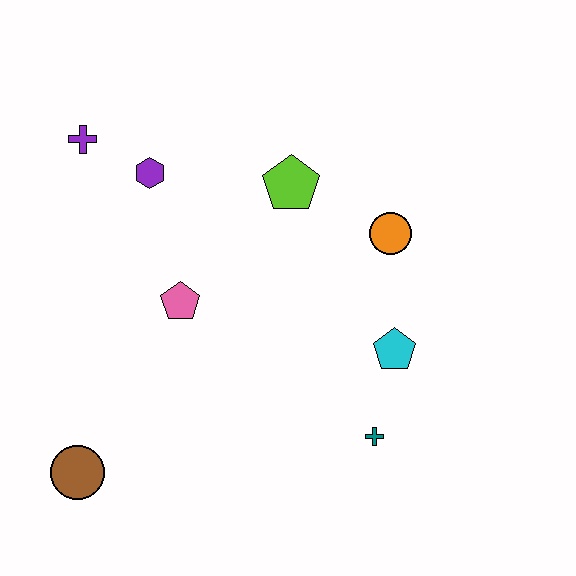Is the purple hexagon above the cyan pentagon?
Yes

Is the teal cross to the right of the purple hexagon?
Yes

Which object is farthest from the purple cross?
The teal cross is farthest from the purple cross.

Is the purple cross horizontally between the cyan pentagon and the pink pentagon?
No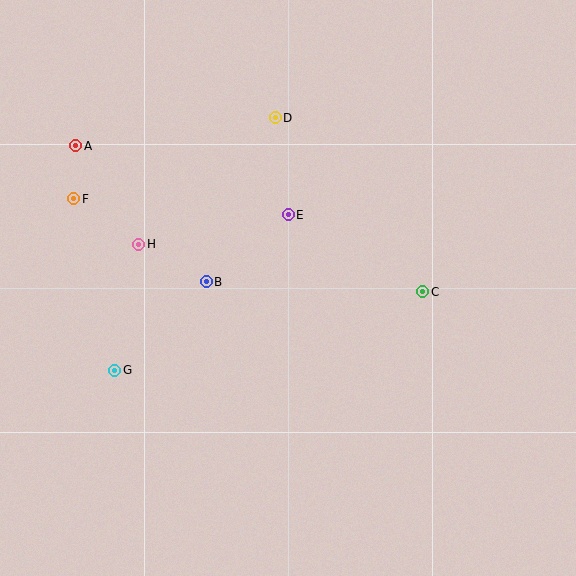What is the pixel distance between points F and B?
The distance between F and B is 156 pixels.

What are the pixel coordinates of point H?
Point H is at (139, 244).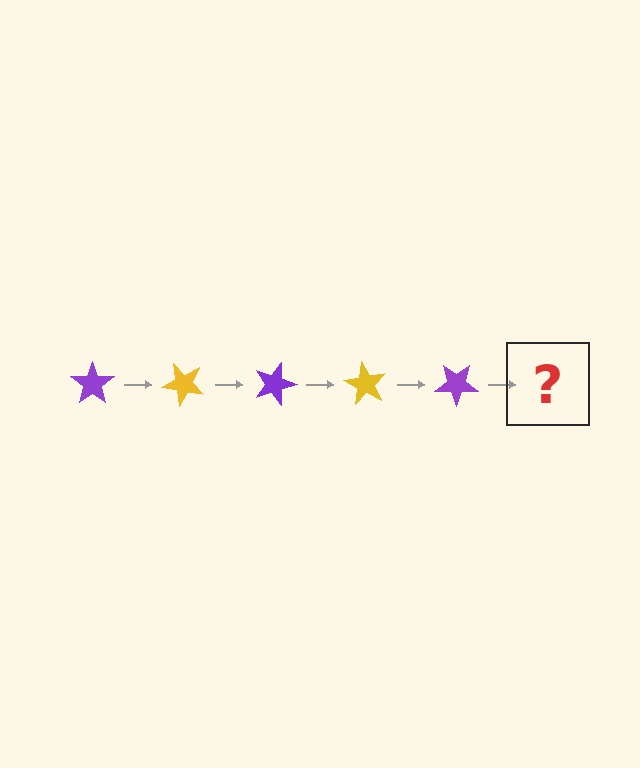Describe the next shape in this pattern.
It should be a yellow star, rotated 225 degrees from the start.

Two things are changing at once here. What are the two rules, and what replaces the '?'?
The two rules are that it rotates 45 degrees each step and the color cycles through purple and yellow. The '?' should be a yellow star, rotated 225 degrees from the start.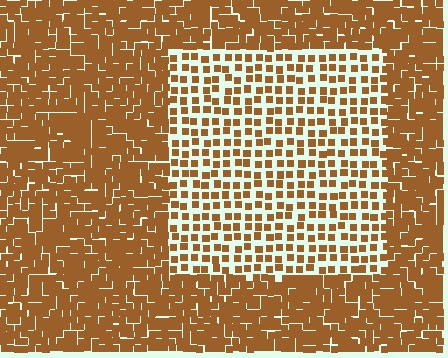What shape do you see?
I see a rectangle.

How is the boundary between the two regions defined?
The boundary is defined by a change in element density (approximately 2.2x ratio). All elements are the same color, size, and shape.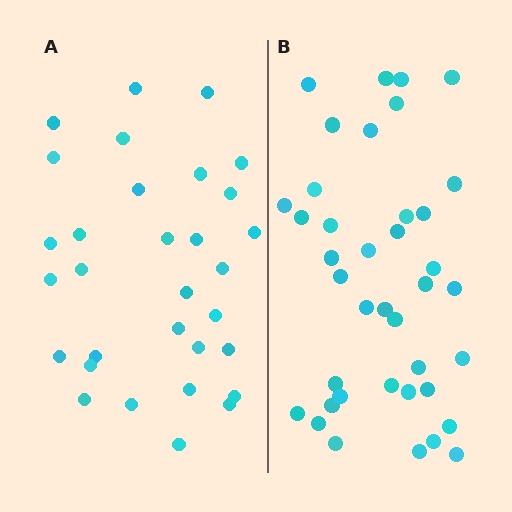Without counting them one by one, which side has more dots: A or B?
Region B (the right region) has more dots.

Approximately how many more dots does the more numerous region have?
Region B has roughly 8 or so more dots than region A.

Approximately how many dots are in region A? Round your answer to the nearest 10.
About 30 dots. (The exact count is 31, which rounds to 30.)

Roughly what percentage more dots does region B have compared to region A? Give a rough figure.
About 25% more.